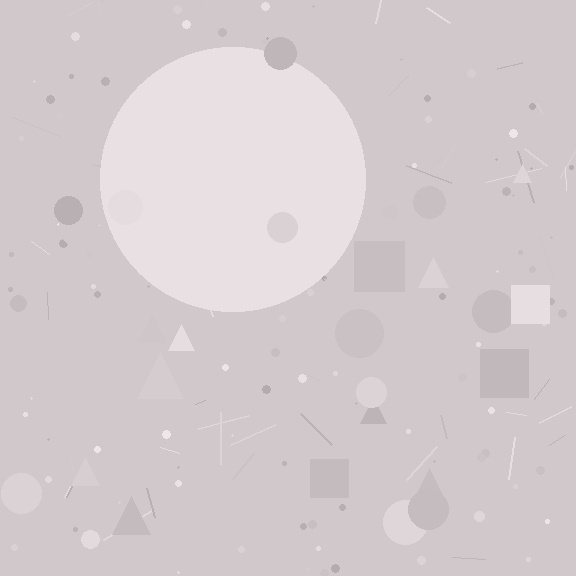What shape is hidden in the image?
A circle is hidden in the image.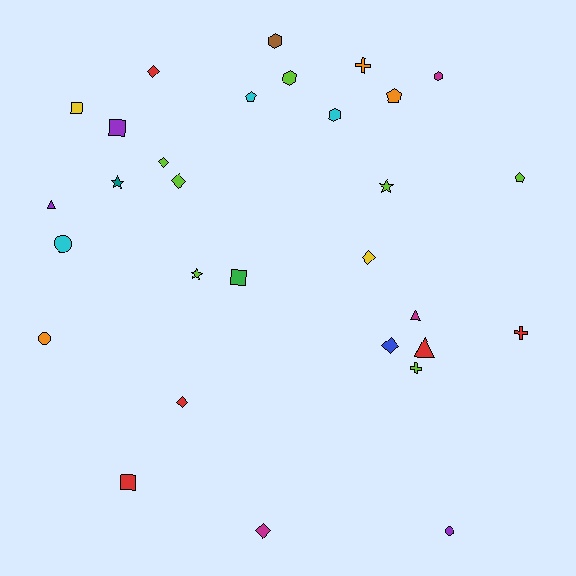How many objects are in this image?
There are 30 objects.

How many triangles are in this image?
There are 3 triangles.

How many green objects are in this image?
There is 1 green object.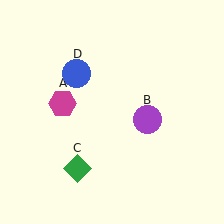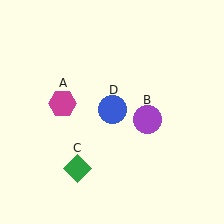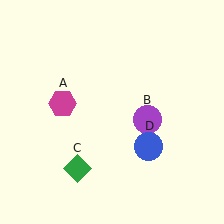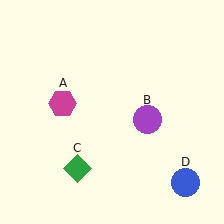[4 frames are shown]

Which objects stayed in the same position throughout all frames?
Magenta hexagon (object A) and purple circle (object B) and green diamond (object C) remained stationary.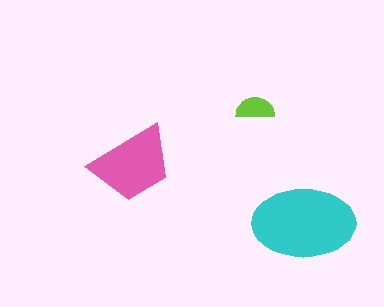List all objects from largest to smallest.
The cyan ellipse, the pink trapezoid, the lime semicircle.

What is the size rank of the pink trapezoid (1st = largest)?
2nd.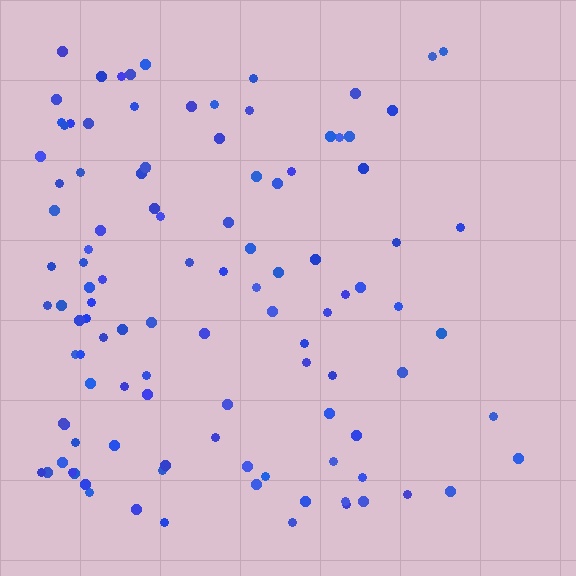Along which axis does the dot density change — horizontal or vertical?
Horizontal.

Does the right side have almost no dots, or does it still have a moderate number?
Still a moderate number, just noticeably fewer than the left.